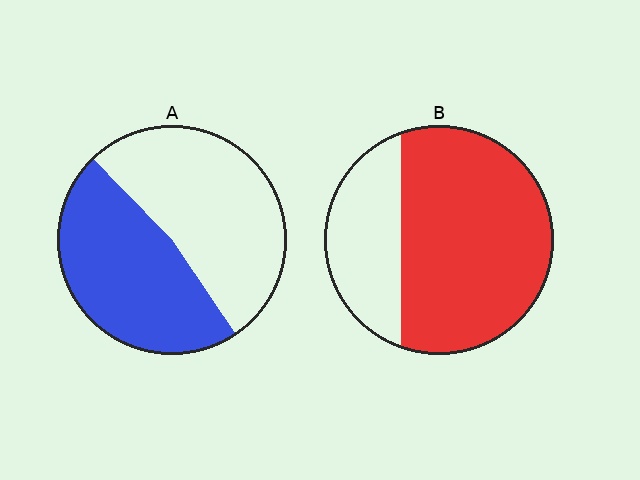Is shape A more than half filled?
Roughly half.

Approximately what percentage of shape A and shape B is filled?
A is approximately 45% and B is approximately 70%.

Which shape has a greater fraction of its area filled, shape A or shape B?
Shape B.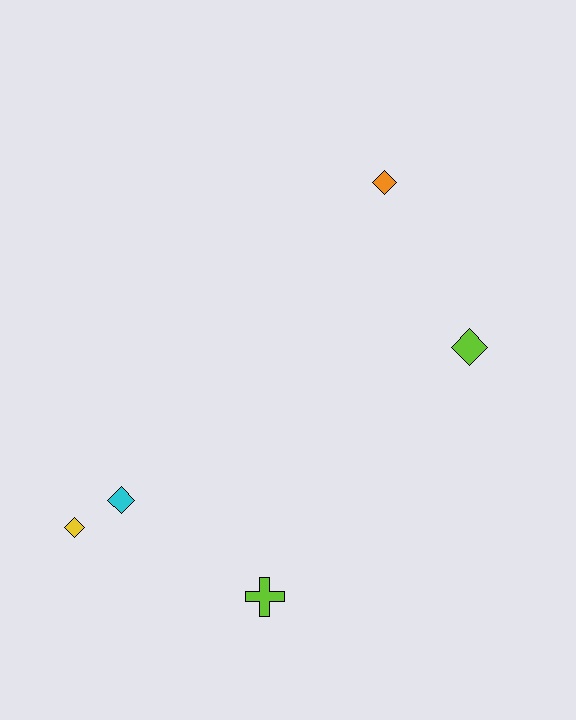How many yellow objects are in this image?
There is 1 yellow object.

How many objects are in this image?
There are 5 objects.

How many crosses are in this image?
There is 1 cross.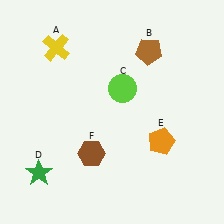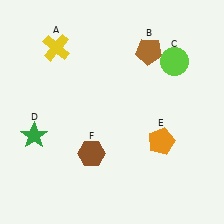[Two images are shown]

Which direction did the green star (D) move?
The green star (D) moved up.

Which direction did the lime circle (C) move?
The lime circle (C) moved right.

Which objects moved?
The objects that moved are: the lime circle (C), the green star (D).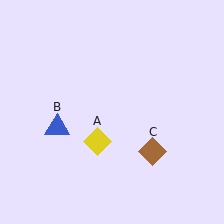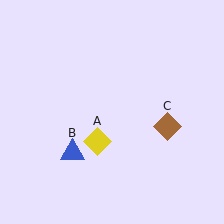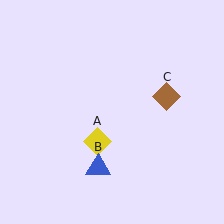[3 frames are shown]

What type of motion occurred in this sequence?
The blue triangle (object B), brown diamond (object C) rotated counterclockwise around the center of the scene.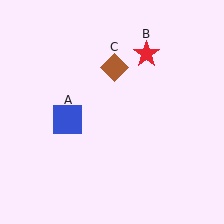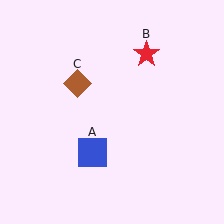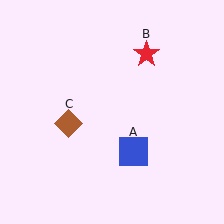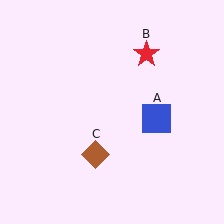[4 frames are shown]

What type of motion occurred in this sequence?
The blue square (object A), brown diamond (object C) rotated counterclockwise around the center of the scene.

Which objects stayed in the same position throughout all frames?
Red star (object B) remained stationary.